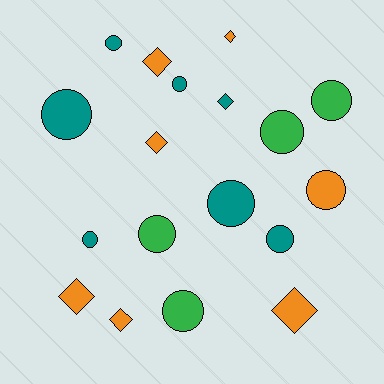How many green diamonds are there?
There are no green diamonds.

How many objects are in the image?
There are 18 objects.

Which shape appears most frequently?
Circle, with 11 objects.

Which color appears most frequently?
Orange, with 7 objects.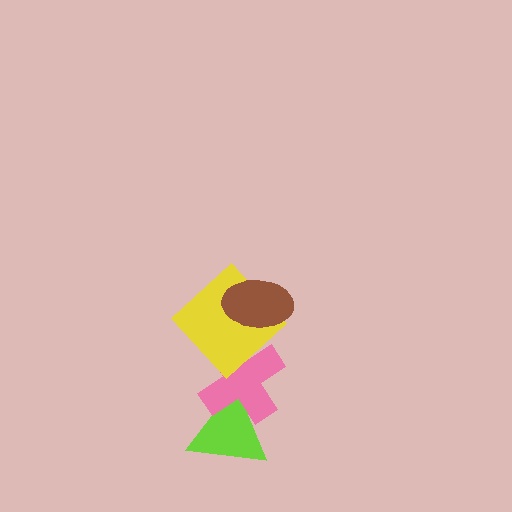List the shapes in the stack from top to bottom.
From top to bottom: the brown ellipse, the yellow diamond, the pink cross, the lime triangle.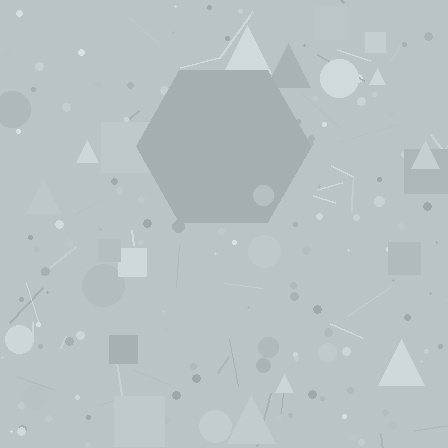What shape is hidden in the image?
A hexagon is hidden in the image.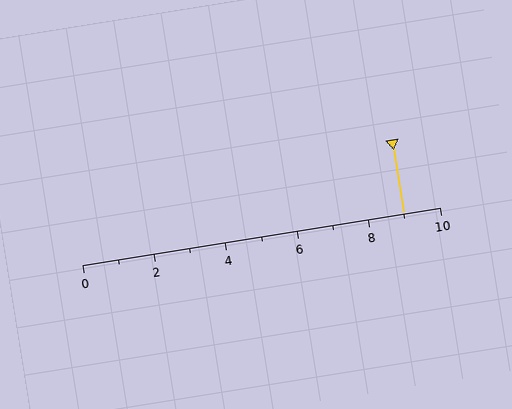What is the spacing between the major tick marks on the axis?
The major ticks are spaced 2 apart.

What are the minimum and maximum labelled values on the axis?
The axis runs from 0 to 10.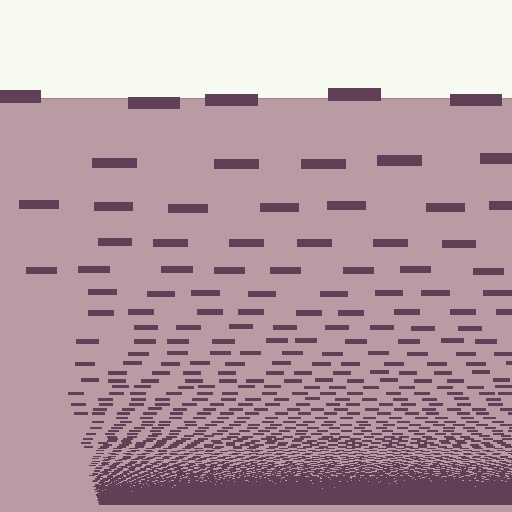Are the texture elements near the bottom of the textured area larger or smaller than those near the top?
Smaller. The gradient is inverted — elements near the bottom are smaller and denser.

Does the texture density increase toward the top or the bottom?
Density increases toward the bottom.